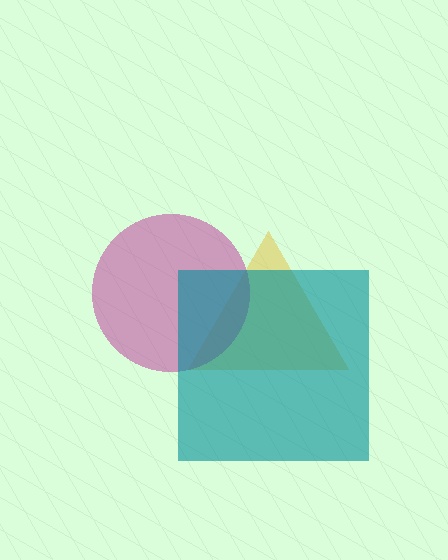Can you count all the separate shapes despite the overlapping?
Yes, there are 3 separate shapes.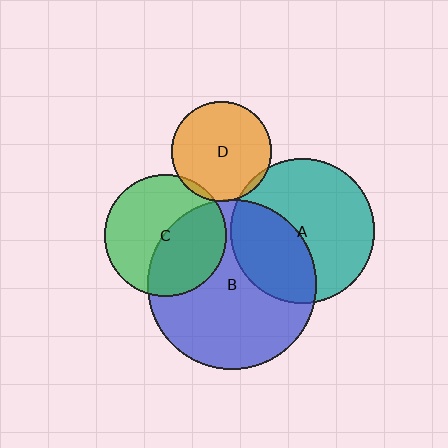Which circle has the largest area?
Circle B (blue).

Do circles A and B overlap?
Yes.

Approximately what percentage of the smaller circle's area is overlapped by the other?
Approximately 40%.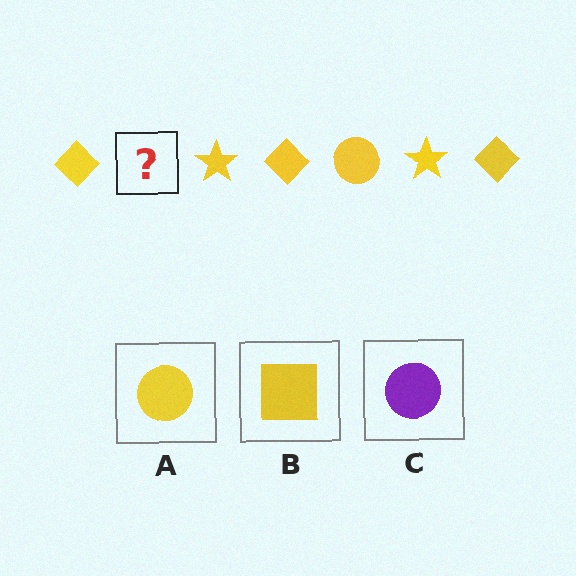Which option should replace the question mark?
Option A.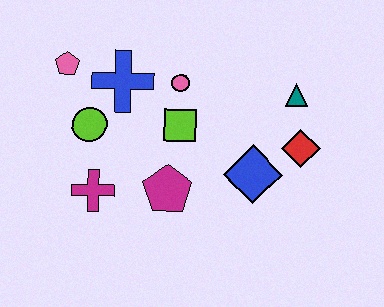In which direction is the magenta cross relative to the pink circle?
The magenta cross is below the pink circle.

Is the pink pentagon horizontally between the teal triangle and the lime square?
No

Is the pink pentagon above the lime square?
Yes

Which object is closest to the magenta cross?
The lime circle is closest to the magenta cross.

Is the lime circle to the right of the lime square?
No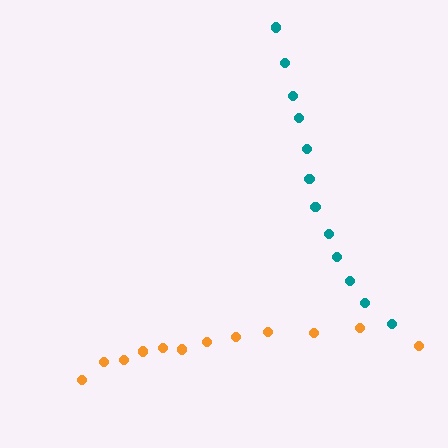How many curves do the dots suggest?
There are 2 distinct paths.